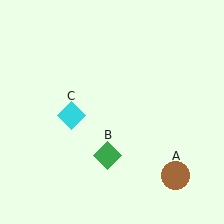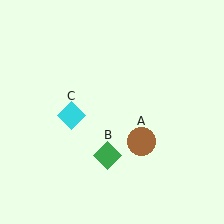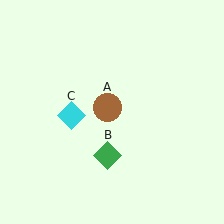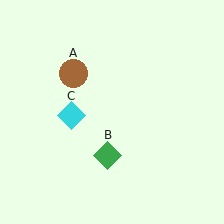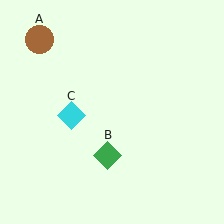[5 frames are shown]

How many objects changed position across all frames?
1 object changed position: brown circle (object A).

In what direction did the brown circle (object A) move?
The brown circle (object A) moved up and to the left.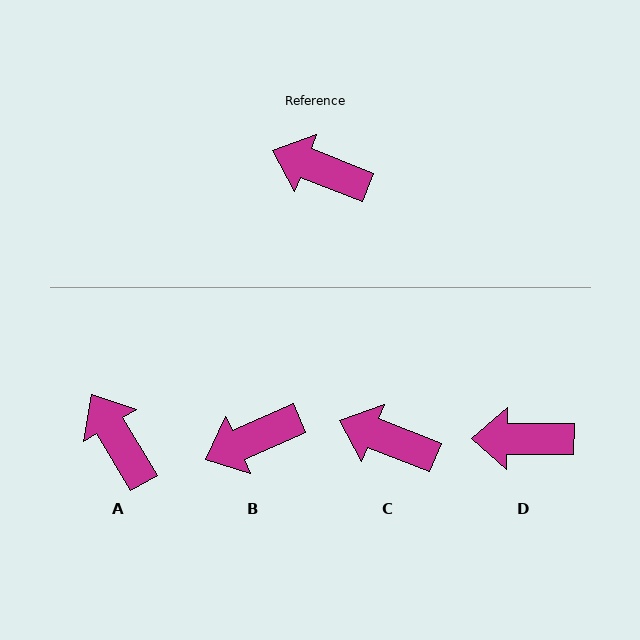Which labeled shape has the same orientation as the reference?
C.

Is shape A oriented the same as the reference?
No, it is off by about 38 degrees.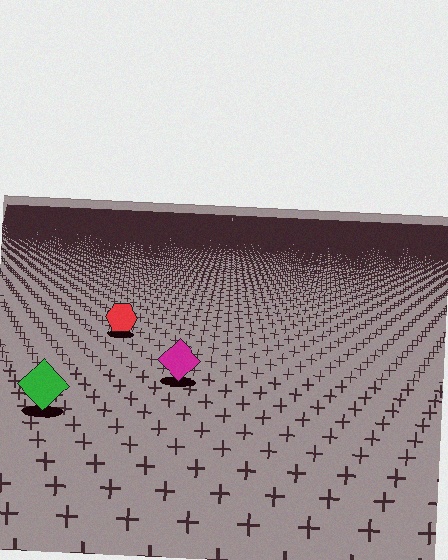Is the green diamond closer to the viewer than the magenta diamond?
Yes. The green diamond is closer — you can tell from the texture gradient: the ground texture is coarser near it.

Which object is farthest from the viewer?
The red hexagon is farthest from the viewer. It appears smaller and the ground texture around it is denser.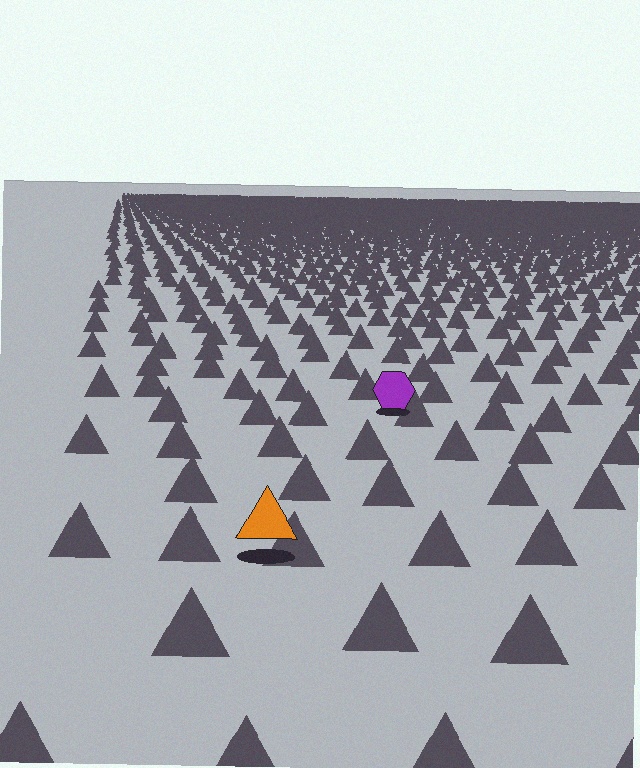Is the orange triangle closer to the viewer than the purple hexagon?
Yes. The orange triangle is closer — you can tell from the texture gradient: the ground texture is coarser near it.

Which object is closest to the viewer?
The orange triangle is closest. The texture marks near it are larger and more spread out.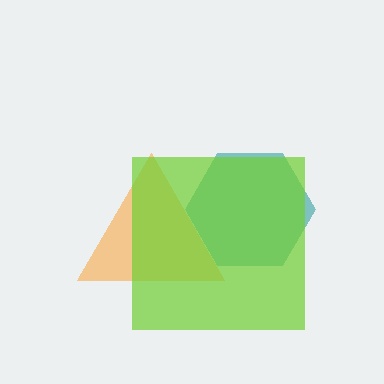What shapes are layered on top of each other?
The layered shapes are: an orange triangle, a teal hexagon, a lime square.